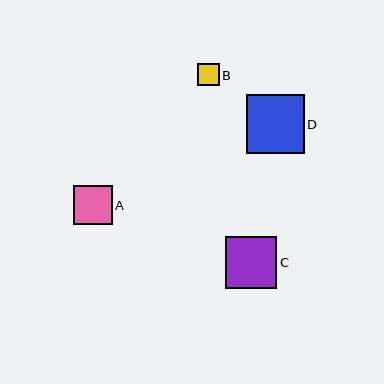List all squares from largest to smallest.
From largest to smallest: D, C, A, B.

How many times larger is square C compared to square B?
Square C is approximately 2.4 times the size of square B.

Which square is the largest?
Square D is the largest with a size of approximately 58 pixels.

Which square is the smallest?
Square B is the smallest with a size of approximately 21 pixels.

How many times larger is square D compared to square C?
Square D is approximately 1.1 times the size of square C.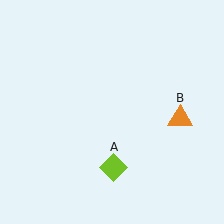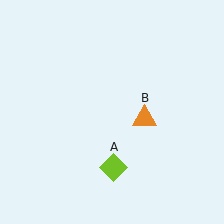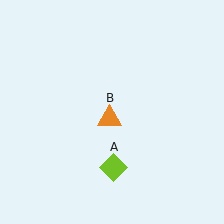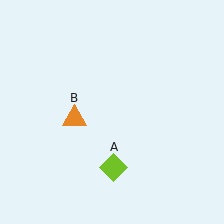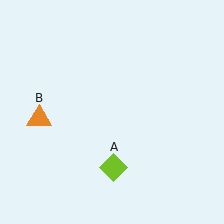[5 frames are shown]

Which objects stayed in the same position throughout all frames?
Lime diamond (object A) remained stationary.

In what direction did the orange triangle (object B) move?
The orange triangle (object B) moved left.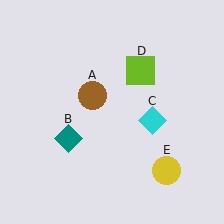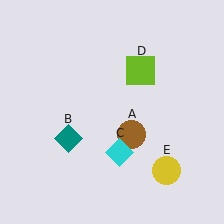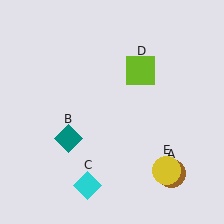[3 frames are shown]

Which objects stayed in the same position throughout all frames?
Teal diamond (object B) and lime square (object D) and yellow circle (object E) remained stationary.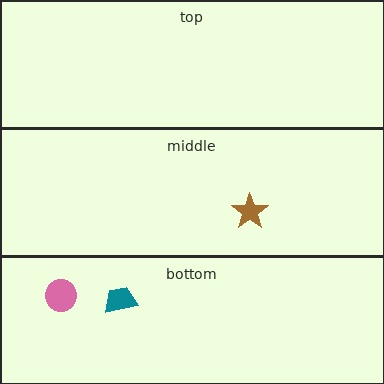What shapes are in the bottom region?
The teal trapezoid, the pink circle.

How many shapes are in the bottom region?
2.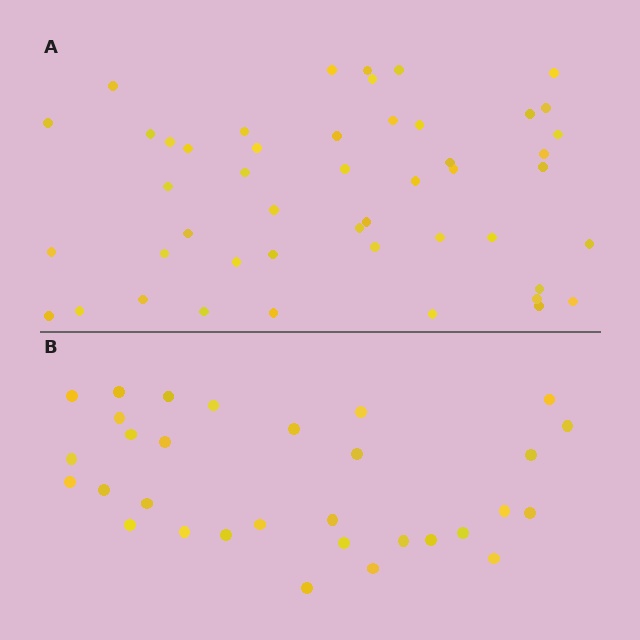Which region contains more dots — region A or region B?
Region A (the top region) has more dots.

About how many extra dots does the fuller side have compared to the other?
Region A has approximately 15 more dots than region B.